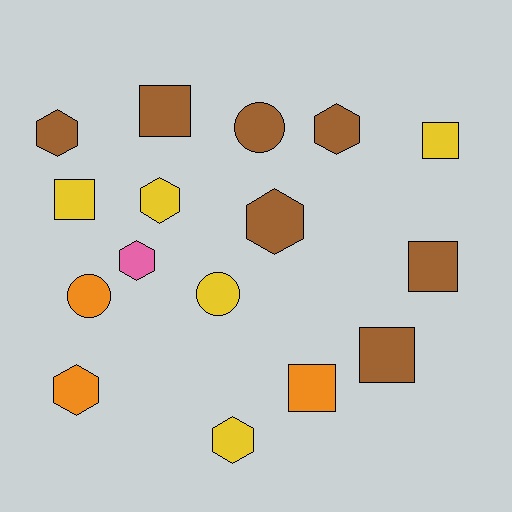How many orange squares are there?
There is 1 orange square.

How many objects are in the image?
There are 16 objects.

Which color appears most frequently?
Brown, with 7 objects.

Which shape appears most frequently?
Hexagon, with 7 objects.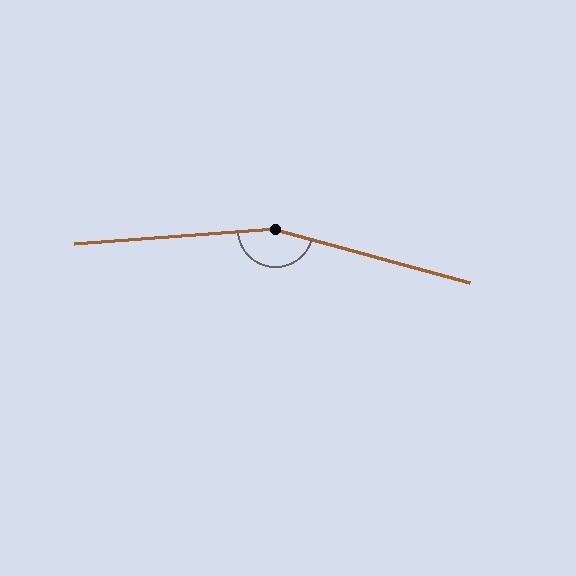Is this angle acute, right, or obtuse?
It is obtuse.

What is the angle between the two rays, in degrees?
Approximately 160 degrees.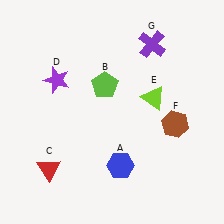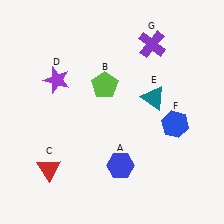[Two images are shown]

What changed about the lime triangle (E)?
In Image 1, E is lime. In Image 2, it changed to teal.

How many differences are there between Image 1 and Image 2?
There are 2 differences between the two images.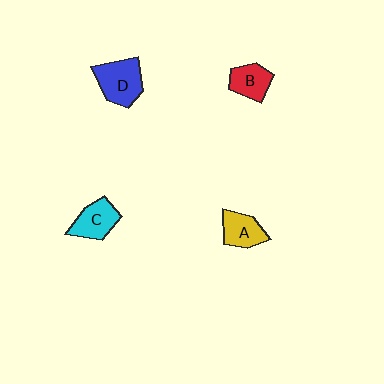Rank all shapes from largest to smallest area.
From largest to smallest: D (blue), C (cyan), A (yellow), B (red).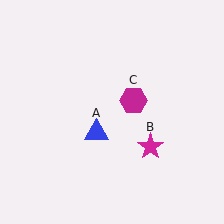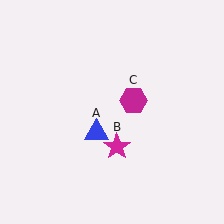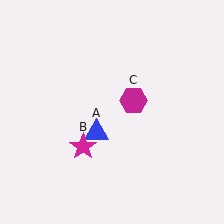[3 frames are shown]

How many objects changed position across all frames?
1 object changed position: magenta star (object B).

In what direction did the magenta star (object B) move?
The magenta star (object B) moved left.